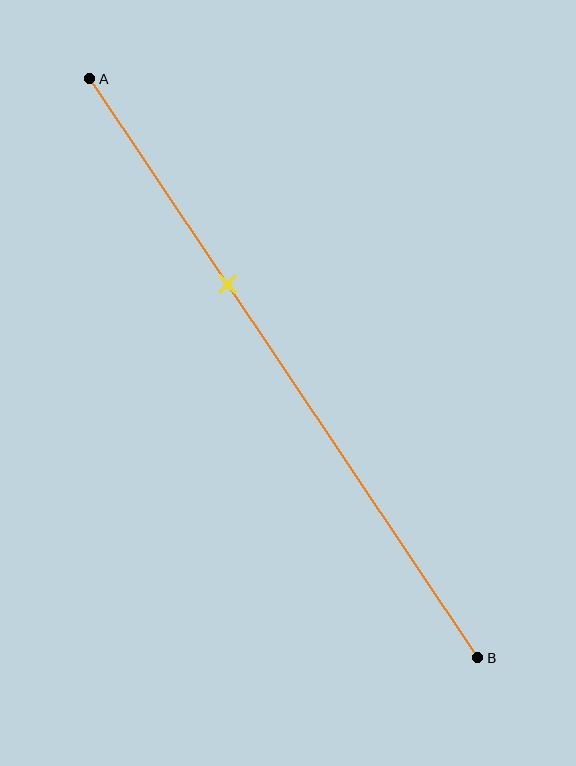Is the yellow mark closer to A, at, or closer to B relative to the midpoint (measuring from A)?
The yellow mark is closer to point A than the midpoint of segment AB.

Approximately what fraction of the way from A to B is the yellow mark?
The yellow mark is approximately 35% of the way from A to B.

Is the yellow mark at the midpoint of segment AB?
No, the mark is at about 35% from A, not at the 50% midpoint.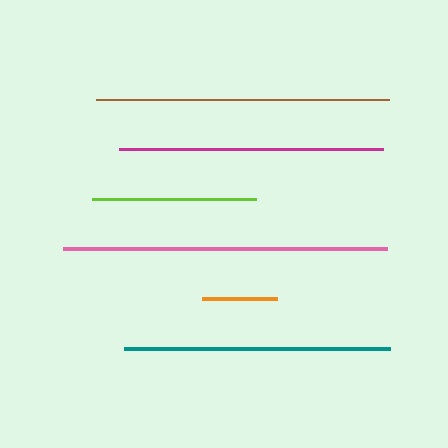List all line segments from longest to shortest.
From longest to shortest: pink, brown, teal, magenta, lime, orange.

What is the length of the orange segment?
The orange segment is approximately 75 pixels long.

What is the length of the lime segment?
The lime segment is approximately 165 pixels long.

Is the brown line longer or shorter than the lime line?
The brown line is longer than the lime line.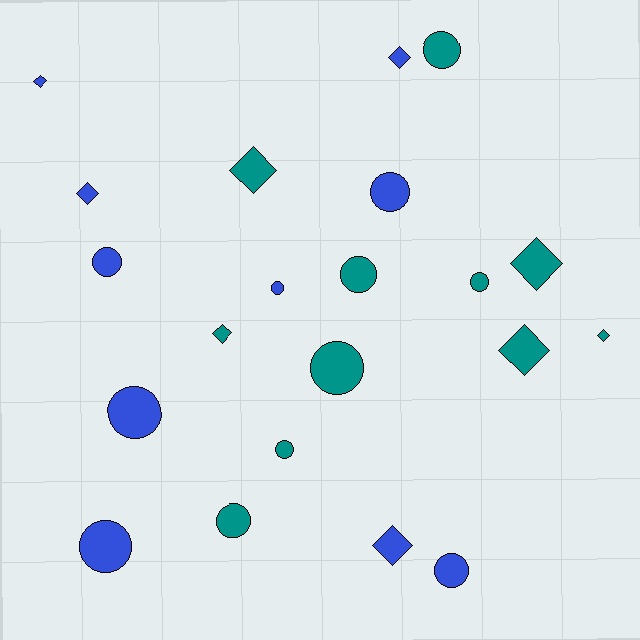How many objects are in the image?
There are 21 objects.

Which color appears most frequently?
Teal, with 11 objects.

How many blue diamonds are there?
There are 4 blue diamonds.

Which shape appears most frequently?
Circle, with 12 objects.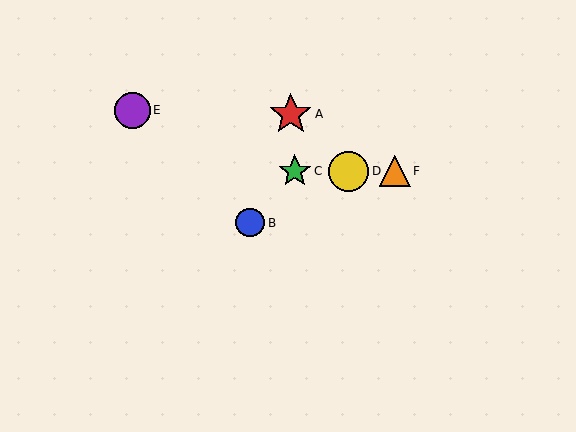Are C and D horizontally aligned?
Yes, both are at y≈171.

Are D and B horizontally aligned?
No, D is at y≈171 and B is at y≈223.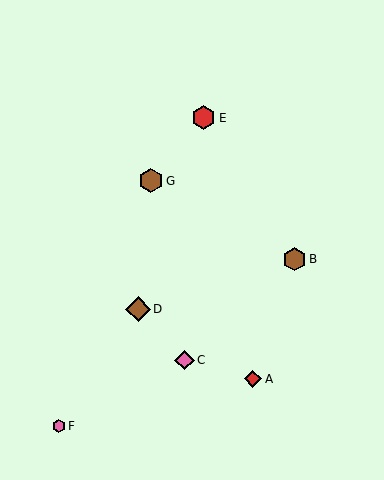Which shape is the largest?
The brown diamond (labeled D) is the largest.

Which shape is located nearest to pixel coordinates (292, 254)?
The brown hexagon (labeled B) at (294, 259) is nearest to that location.